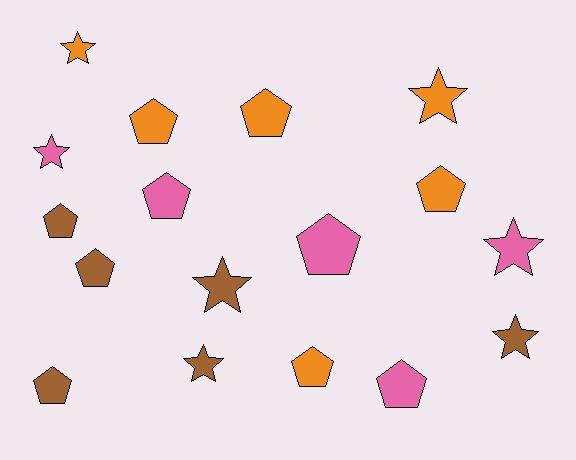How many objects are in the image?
There are 17 objects.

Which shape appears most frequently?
Pentagon, with 10 objects.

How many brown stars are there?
There are 3 brown stars.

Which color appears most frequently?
Brown, with 6 objects.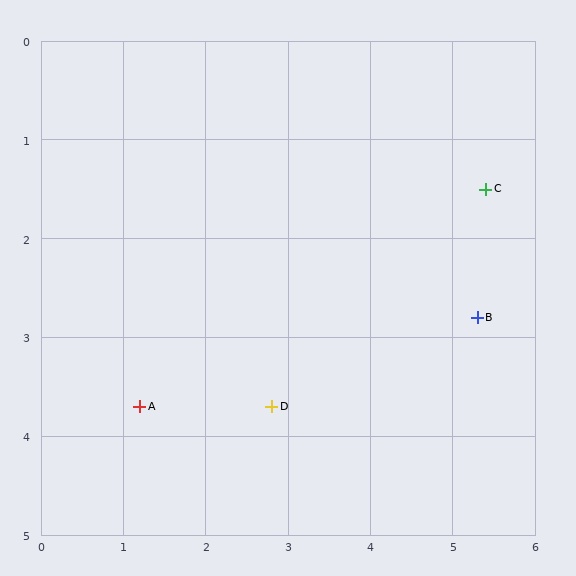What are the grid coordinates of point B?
Point B is at approximately (5.3, 2.8).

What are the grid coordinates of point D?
Point D is at approximately (2.8, 3.7).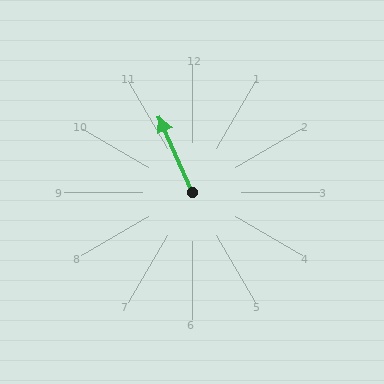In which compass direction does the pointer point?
Northwest.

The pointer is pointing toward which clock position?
Roughly 11 o'clock.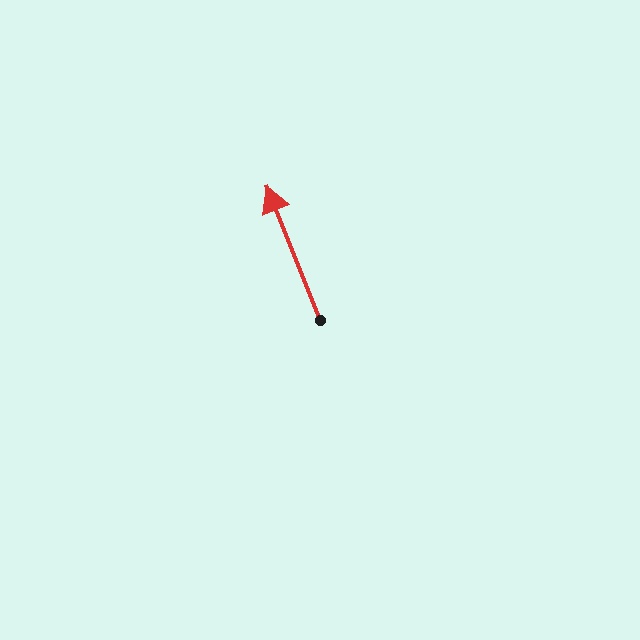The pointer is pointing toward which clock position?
Roughly 11 o'clock.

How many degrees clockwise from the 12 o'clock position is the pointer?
Approximately 338 degrees.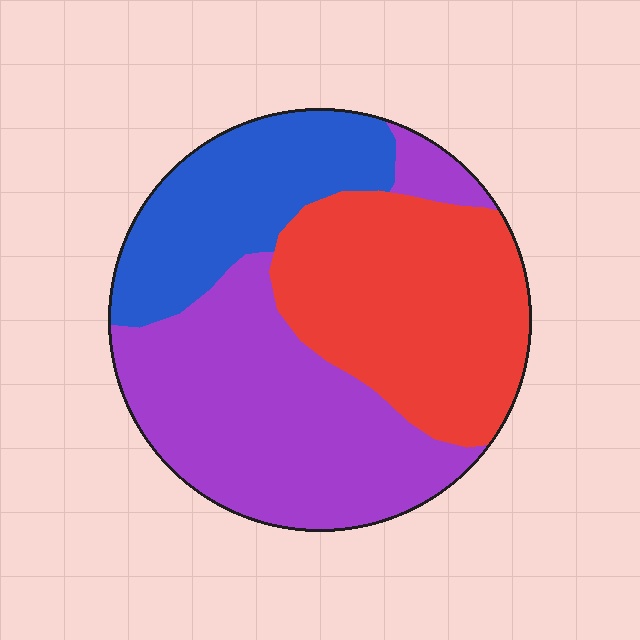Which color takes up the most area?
Purple, at roughly 40%.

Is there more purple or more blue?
Purple.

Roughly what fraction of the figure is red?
Red takes up about one third (1/3) of the figure.